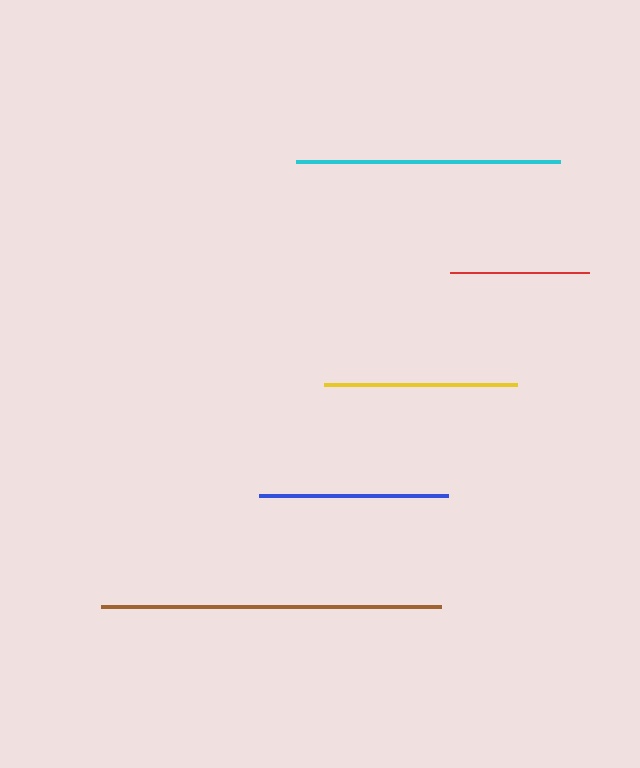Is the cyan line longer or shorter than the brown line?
The brown line is longer than the cyan line.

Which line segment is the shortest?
The red line is the shortest at approximately 139 pixels.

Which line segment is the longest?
The brown line is the longest at approximately 340 pixels.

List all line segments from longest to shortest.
From longest to shortest: brown, cyan, yellow, blue, red.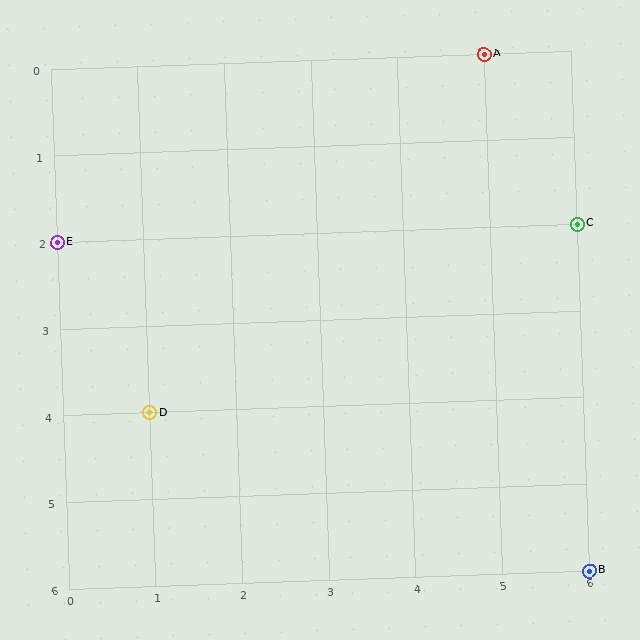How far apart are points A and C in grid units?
Points A and C are 1 column and 2 rows apart (about 2.2 grid units diagonally).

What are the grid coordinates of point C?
Point C is at grid coordinates (6, 2).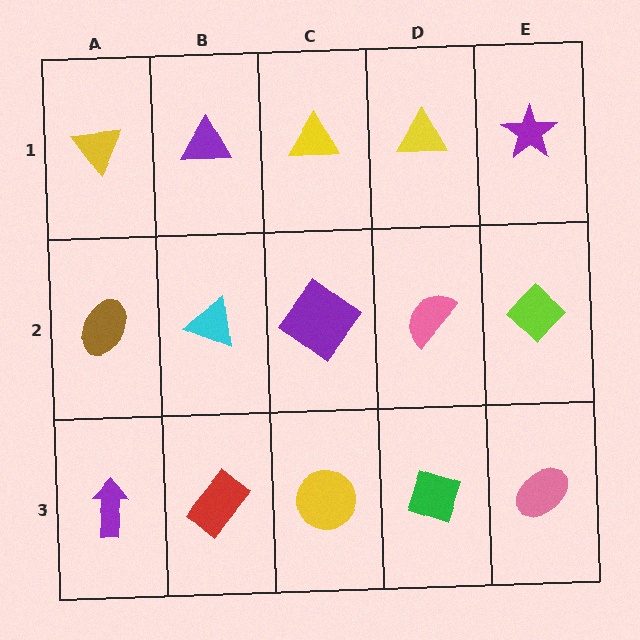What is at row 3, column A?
A purple arrow.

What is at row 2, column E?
A lime diamond.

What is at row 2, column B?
A cyan triangle.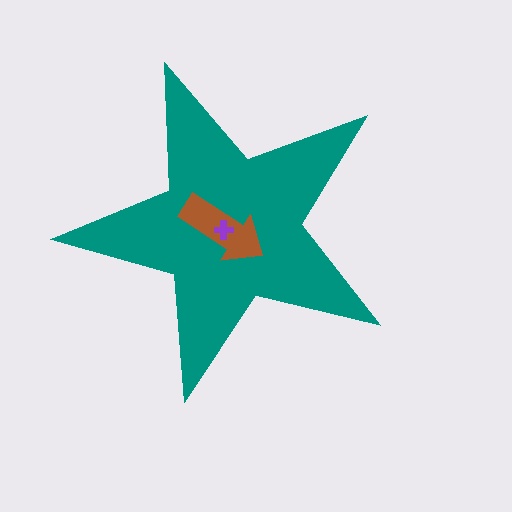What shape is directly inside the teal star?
The brown arrow.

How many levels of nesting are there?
3.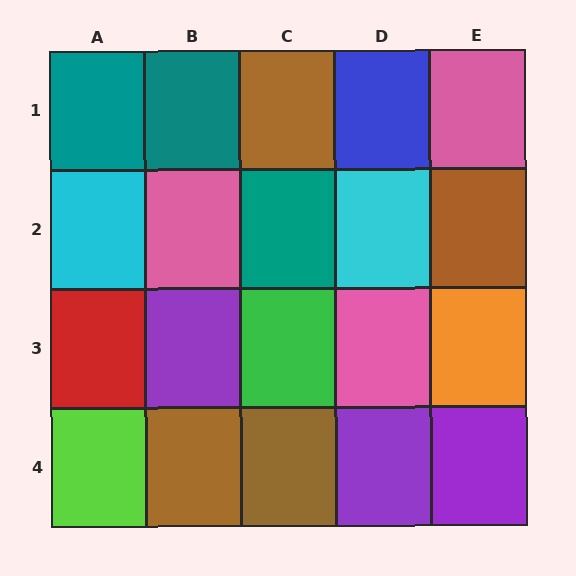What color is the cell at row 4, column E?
Purple.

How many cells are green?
1 cell is green.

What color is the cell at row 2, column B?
Pink.